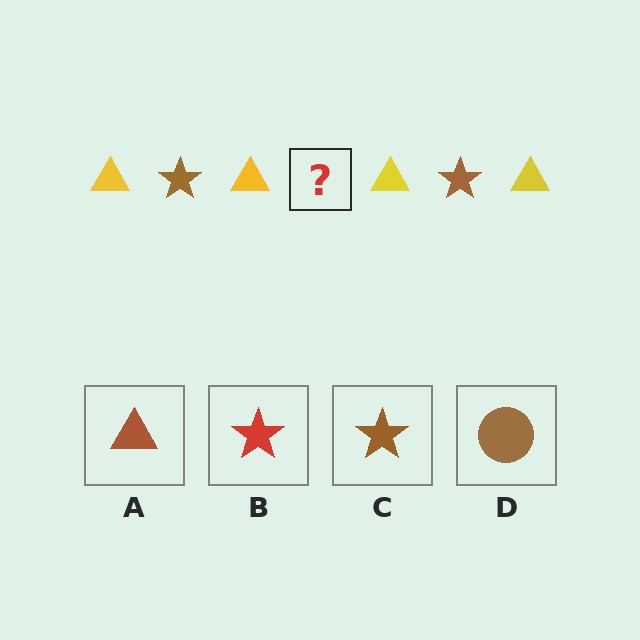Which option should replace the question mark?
Option C.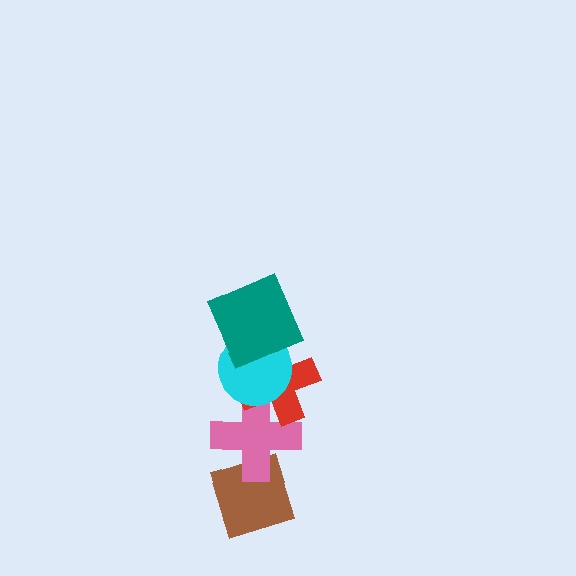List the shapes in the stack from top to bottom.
From top to bottom: the teal square, the cyan circle, the red cross, the pink cross, the brown diamond.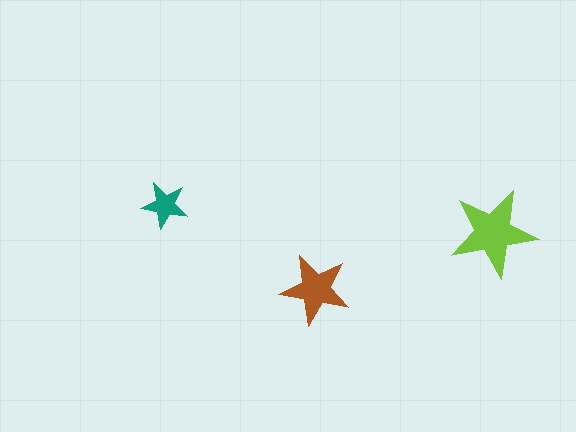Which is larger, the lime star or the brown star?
The lime one.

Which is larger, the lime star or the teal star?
The lime one.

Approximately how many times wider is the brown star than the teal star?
About 1.5 times wider.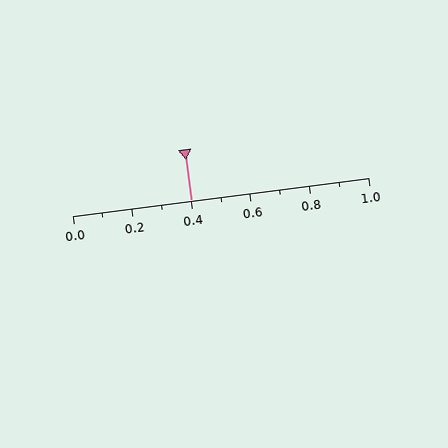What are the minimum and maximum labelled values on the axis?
The axis runs from 0.0 to 1.0.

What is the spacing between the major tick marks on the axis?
The major ticks are spaced 0.2 apart.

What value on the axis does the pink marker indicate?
The marker indicates approximately 0.4.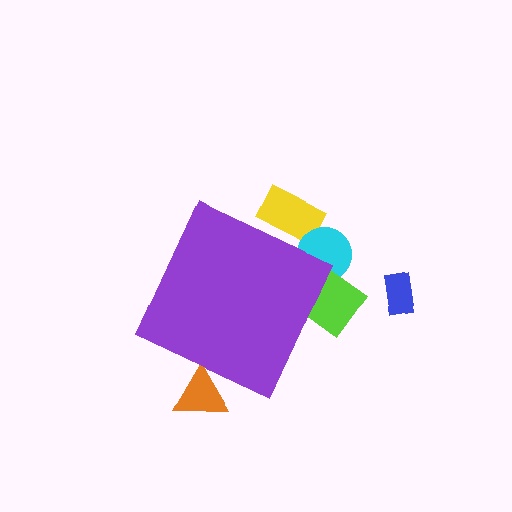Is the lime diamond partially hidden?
Yes, the lime diamond is partially hidden behind the purple diamond.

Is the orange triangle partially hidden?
Yes, the orange triangle is partially hidden behind the purple diamond.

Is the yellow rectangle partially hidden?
Yes, the yellow rectangle is partially hidden behind the purple diamond.